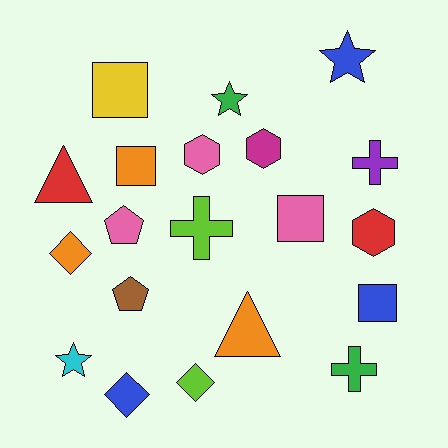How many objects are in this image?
There are 20 objects.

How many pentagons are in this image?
There are 2 pentagons.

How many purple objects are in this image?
There is 1 purple object.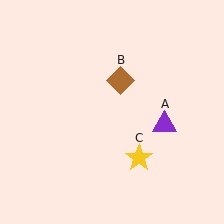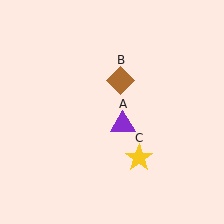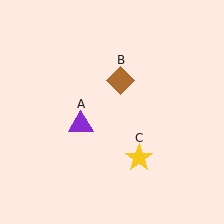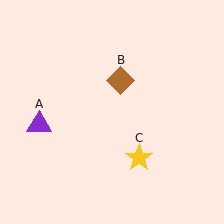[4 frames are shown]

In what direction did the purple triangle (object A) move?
The purple triangle (object A) moved left.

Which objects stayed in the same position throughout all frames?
Brown diamond (object B) and yellow star (object C) remained stationary.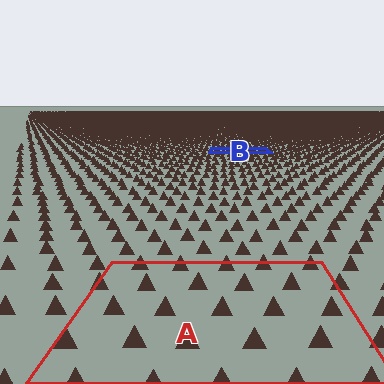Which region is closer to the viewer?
Region A is closer. The texture elements there are larger and more spread out.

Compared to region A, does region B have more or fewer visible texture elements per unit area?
Region B has more texture elements per unit area — they are packed more densely because it is farther away.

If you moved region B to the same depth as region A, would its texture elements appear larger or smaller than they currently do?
They would appear larger. At a closer depth, the same texture elements are projected at a bigger on-screen size.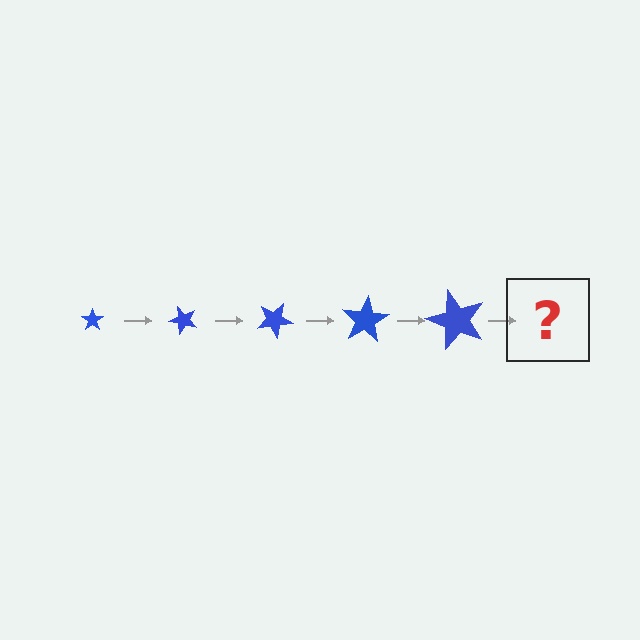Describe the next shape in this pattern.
It should be a star, larger than the previous one and rotated 250 degrees from the start.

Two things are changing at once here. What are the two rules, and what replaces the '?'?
The two rules are that the star grows larger each step and it rotates 50 degrees each step. The '?' should be a star, larger than the previous one and rotated 250 degrees from the start.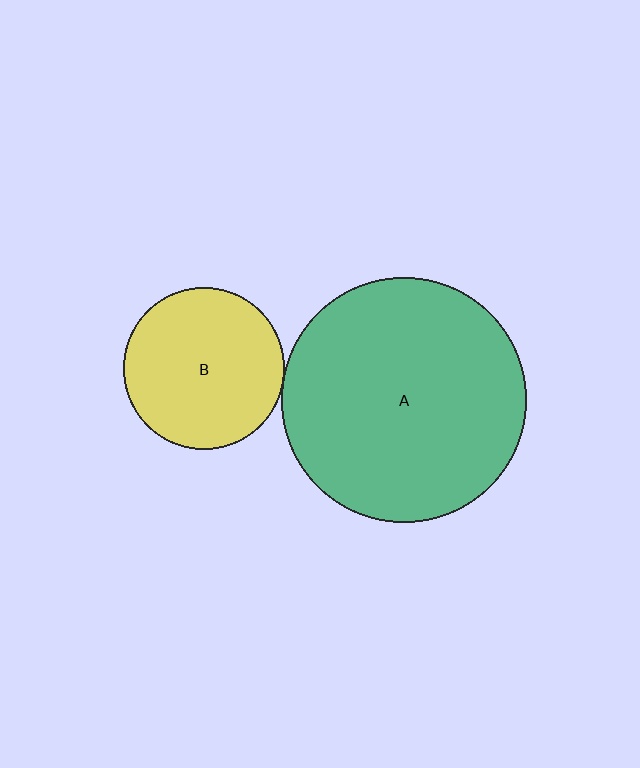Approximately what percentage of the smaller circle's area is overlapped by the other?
Approximately 5%.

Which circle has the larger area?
Circle A (green).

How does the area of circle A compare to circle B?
Approximately 2.3 times.